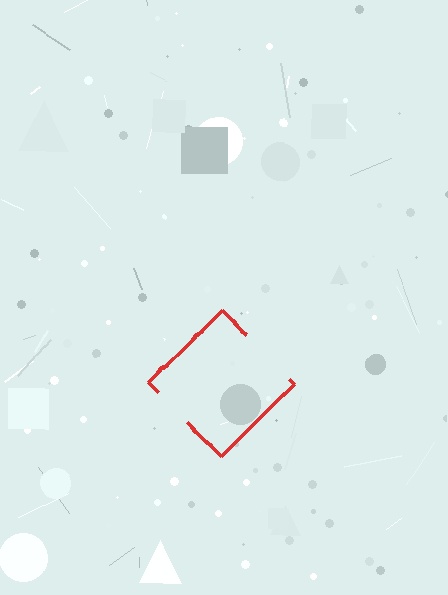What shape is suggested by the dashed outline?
The dashed outline suggests a diamond.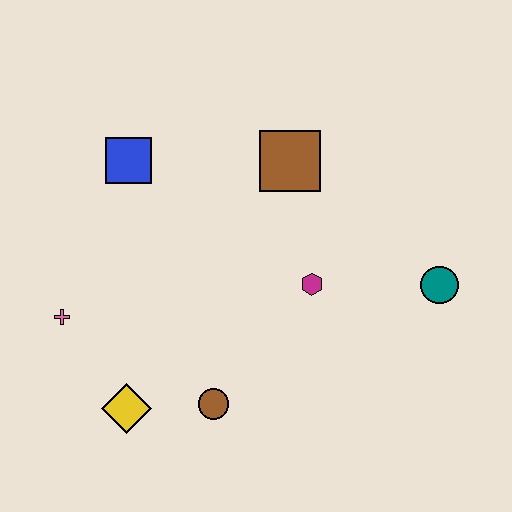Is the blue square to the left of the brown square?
Yes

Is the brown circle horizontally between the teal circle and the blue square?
Yes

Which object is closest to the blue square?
The brown square is closest to the blue square.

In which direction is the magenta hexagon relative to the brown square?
The magenta hexagon is below the brown square.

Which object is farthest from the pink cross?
The teal circle is farthest from the pink cross.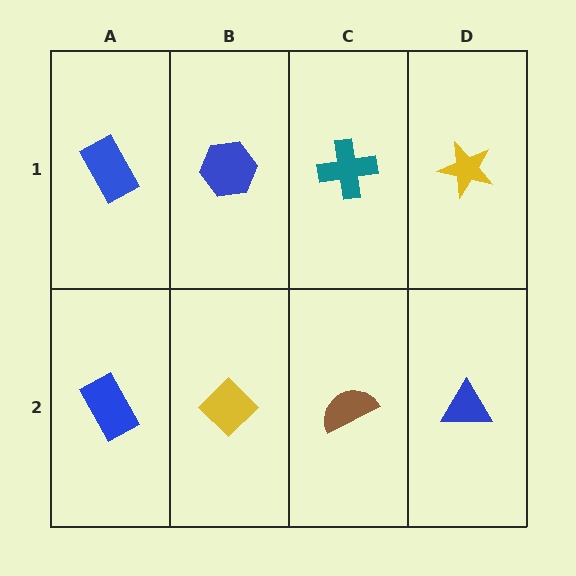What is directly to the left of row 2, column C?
A yellow diamond.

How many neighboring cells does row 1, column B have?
3.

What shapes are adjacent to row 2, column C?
A teal cross (row 1, column C), a yellow diamond (row 2, column B), a blue triangle (row 2, column D).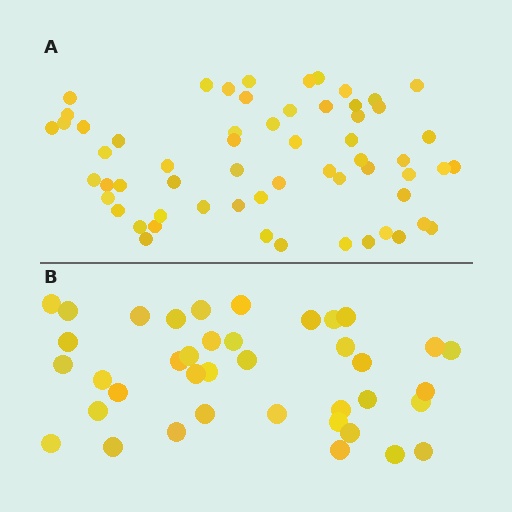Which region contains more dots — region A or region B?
Region A (the top region) has more dots.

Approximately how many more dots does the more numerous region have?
Region A has approximately 20 more dots than region B.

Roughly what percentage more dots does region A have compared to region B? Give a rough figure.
About 55% more.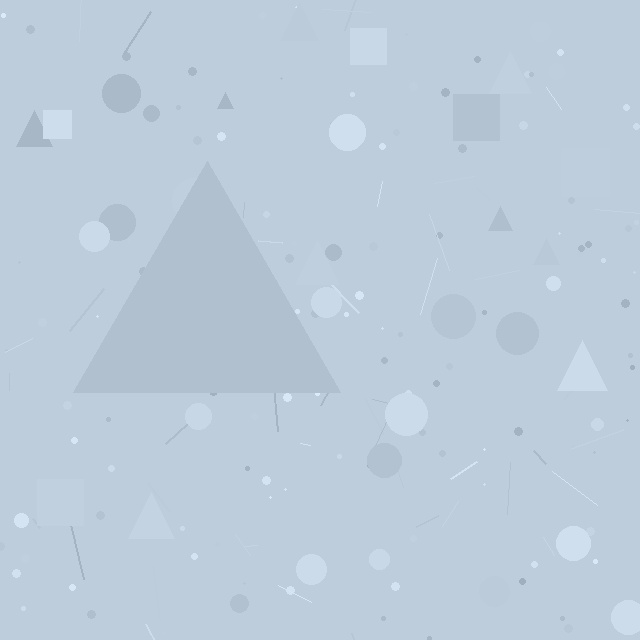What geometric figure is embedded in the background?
A triangle is embedded in the background.